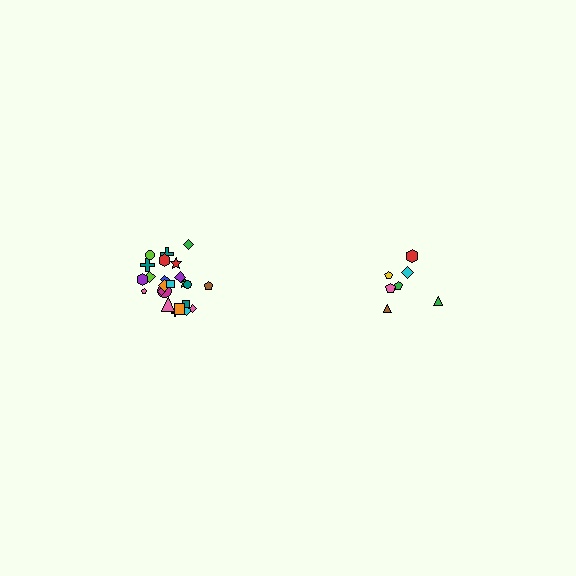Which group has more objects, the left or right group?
The left group.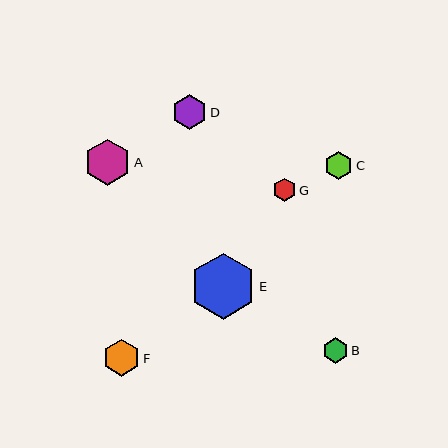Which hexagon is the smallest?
Hexagon G is the smallest with a size of approximately 23 pixels.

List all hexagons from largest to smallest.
From largest to smallest: E, A, F, D, C, B, G.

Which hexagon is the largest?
Hexagon E is the largest with a size of approximately 66 pixels.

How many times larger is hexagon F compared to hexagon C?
Hexagon F is approximately 1.3 times the size of hexagon C.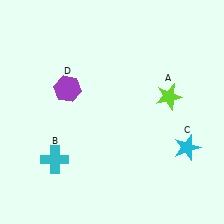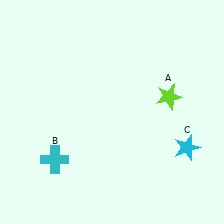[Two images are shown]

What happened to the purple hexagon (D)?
The purple hexagon (D) was removed in Image 2. It was in the top-left area of Image 1.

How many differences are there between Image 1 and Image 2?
There is 1 difference between the two images.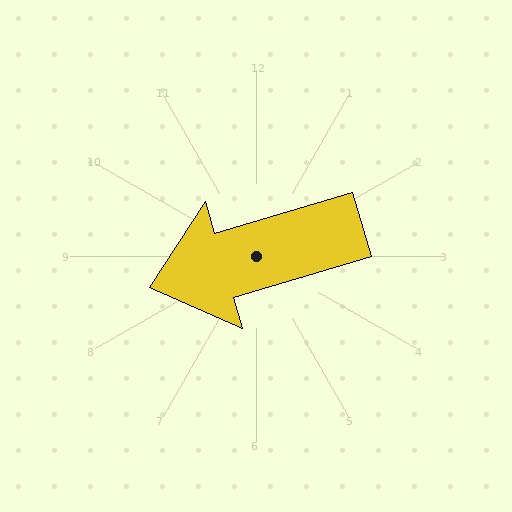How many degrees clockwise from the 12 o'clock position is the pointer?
Approximately 254 degrees.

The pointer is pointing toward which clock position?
Roughly 8 o'clock.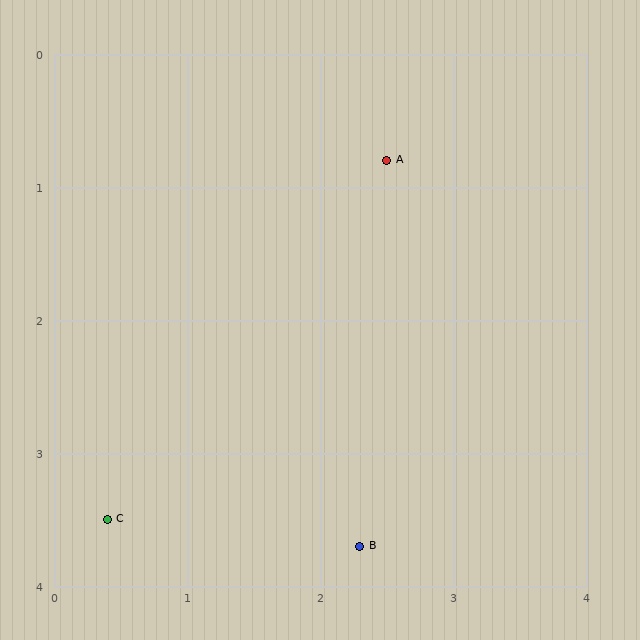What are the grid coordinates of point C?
Point C is at approximately (0.4, 3.5).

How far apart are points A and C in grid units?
Points A and C are about 3.4 grid units apart.